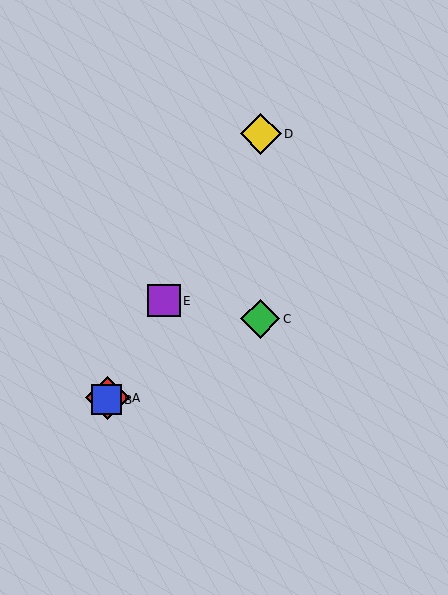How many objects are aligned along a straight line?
4 objects (A, B, D, E) are aligned along a straight line.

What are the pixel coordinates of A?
Object A is at (108, 398).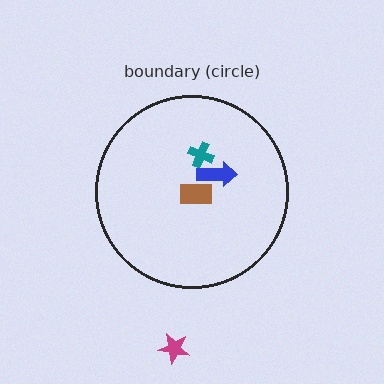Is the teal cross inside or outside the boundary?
Inside.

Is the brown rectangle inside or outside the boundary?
Inside.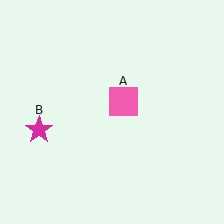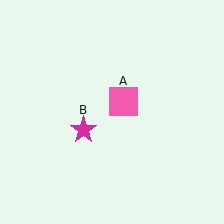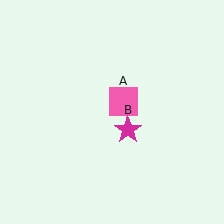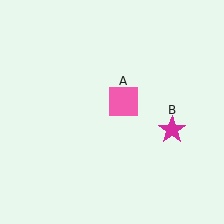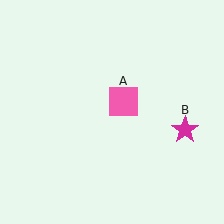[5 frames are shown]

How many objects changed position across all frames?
1 object changed position: magenta star (object B).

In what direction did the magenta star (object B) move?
The magenta star (object B) moved right.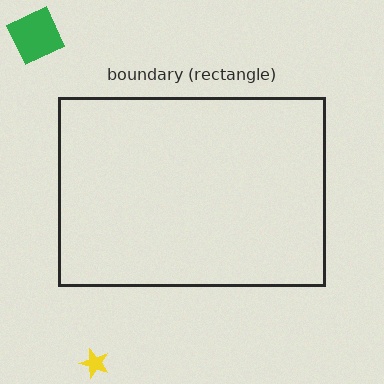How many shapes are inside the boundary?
0 inside, 2 outside.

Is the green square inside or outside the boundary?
Outside.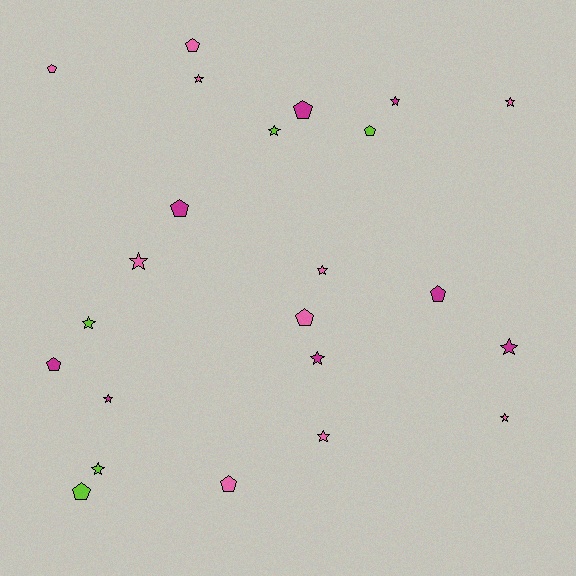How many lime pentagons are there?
There are 2 lime pentagons.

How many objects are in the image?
There are 23 objects.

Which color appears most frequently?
Pink, with 10 objects.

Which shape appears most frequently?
Star, with 13 objects.